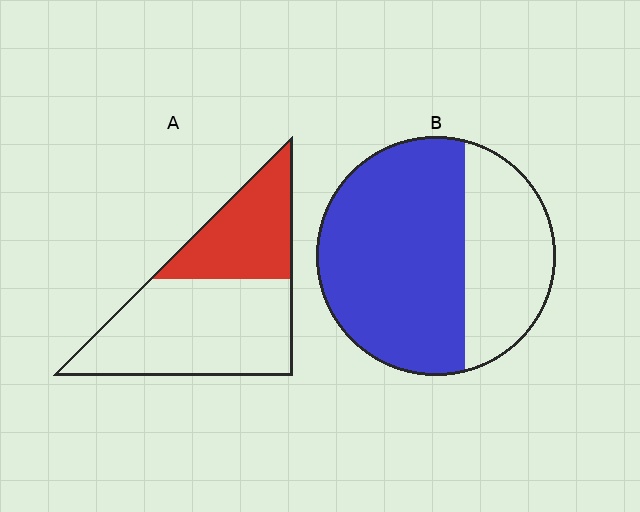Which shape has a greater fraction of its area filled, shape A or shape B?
Shape B.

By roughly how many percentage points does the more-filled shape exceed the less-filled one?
By roughly 30 percentage points (B over A).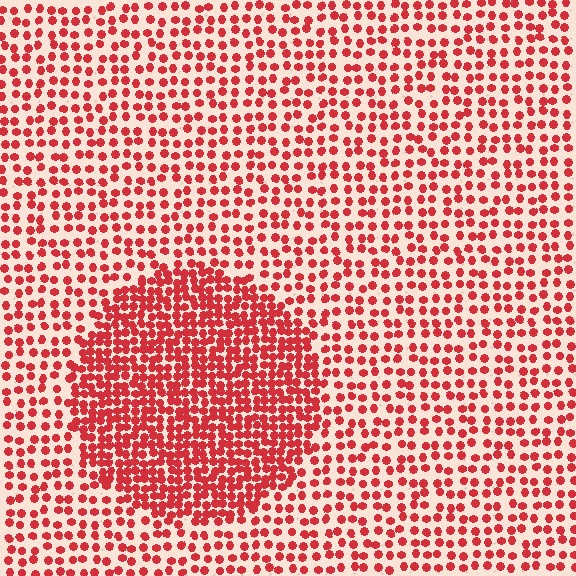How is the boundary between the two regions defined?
The boundary is defined by a change in element density (approximately 2.0x ratio). All elements are the same color, size, and shape.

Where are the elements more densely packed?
The elements are more densely packed inside the circle boundary.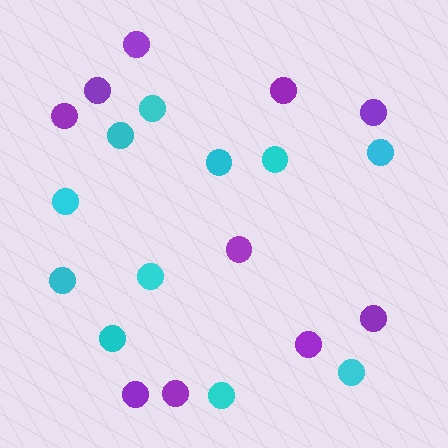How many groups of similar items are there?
There are 2 groups: one group of purple circles (10) and one group of cyan circles (11).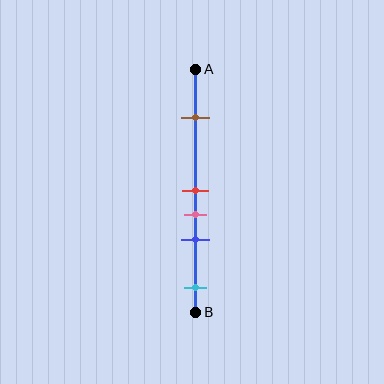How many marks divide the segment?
There are 5 marks dividing the segment.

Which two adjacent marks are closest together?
The red and pink marks are the closest adjacent pair.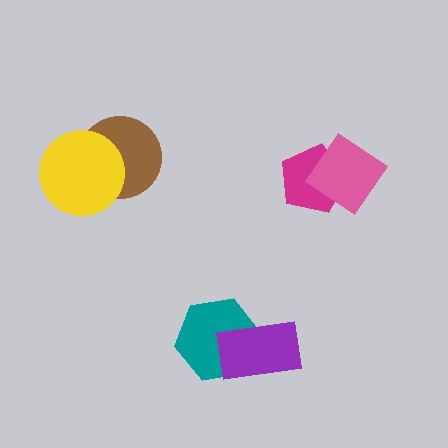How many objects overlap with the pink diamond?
1 object overlaps with the pink diamond.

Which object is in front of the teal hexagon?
The purple rectangle is in front of the teal hexagon.